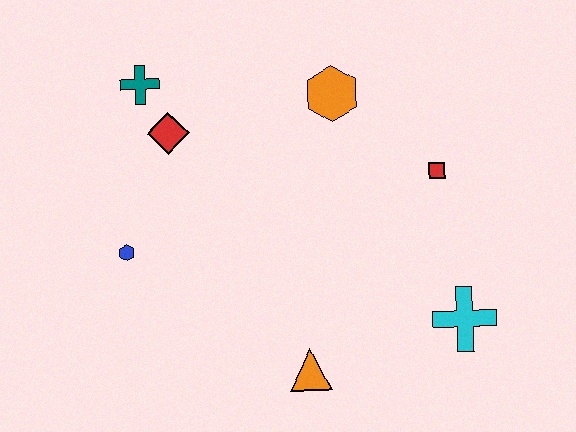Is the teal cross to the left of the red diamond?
Yes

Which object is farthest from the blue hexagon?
The cyan cross is farthest from the blue hexagon.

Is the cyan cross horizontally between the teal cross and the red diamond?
No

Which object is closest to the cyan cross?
The red square is closest to the cyan cross.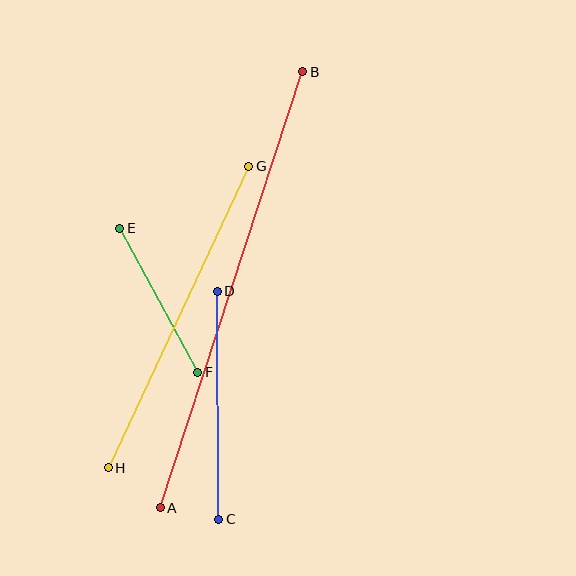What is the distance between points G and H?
The distance is approximately 333 pixels.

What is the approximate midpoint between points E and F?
The midpoint is at approximately (159, 300) pixels.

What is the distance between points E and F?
The distance is approximately 164 pixels.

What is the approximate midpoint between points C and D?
The midpoint is at approximately (218, 405) pixels.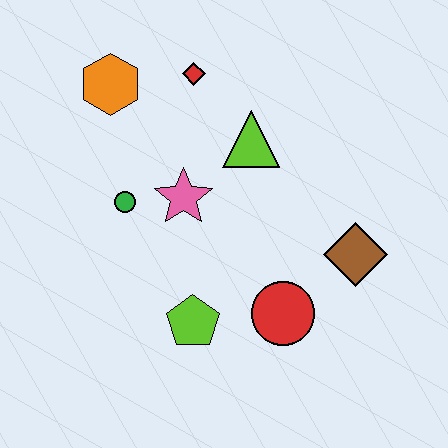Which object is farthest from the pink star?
The brown diamond is farthest from the pink star.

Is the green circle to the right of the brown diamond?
No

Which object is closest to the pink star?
The green circle is closest to the pink star.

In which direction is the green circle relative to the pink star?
The green circle is to the left of the pink star.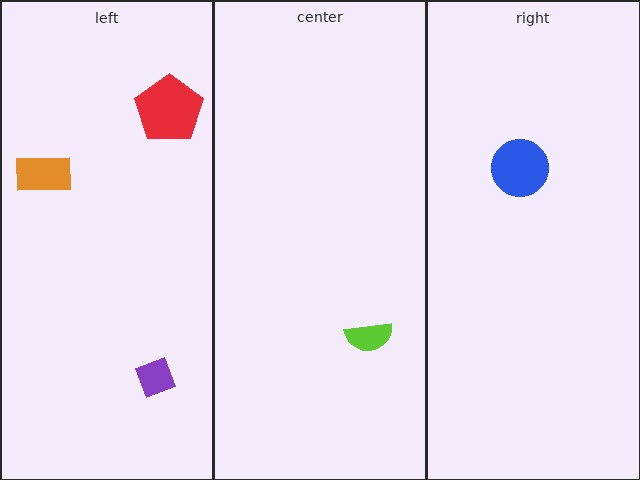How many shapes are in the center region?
1.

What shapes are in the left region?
The red pentagon, the purple diamond, the orange rectangle.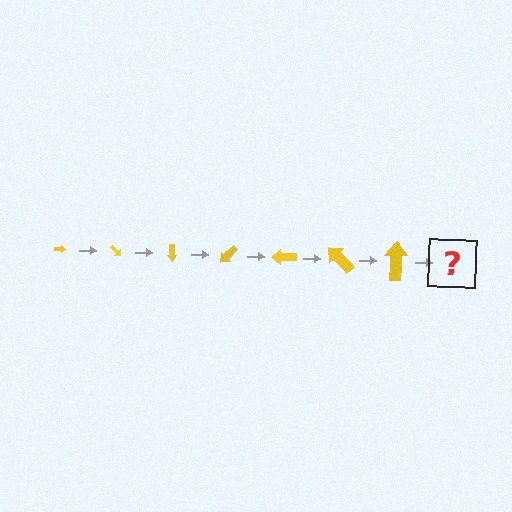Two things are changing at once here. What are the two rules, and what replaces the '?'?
The two rules are that the arrow grows larger each step and it rotates 45 degrees each step. The '?' should be an arrow, larger than the previous one and rotated 315 degrees from the start.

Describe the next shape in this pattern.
It should be an arrow, larger than the previous one and rotated 315 degrees from the start.